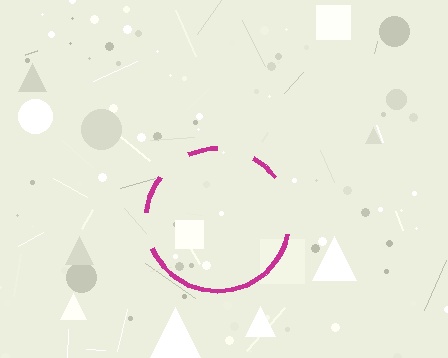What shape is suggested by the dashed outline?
The dashed outline suggests a circle.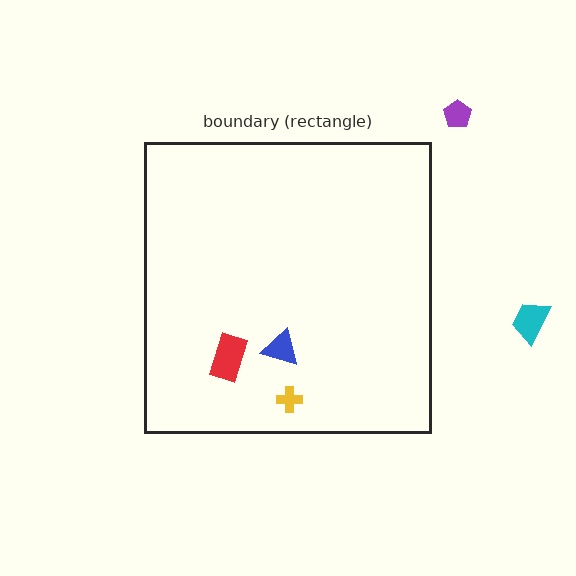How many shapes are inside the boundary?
3 inside, 2 outside.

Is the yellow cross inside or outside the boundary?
Inside.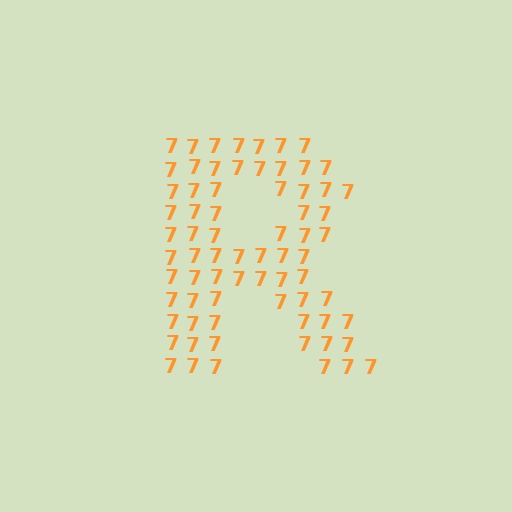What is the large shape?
The large shape is the letter R.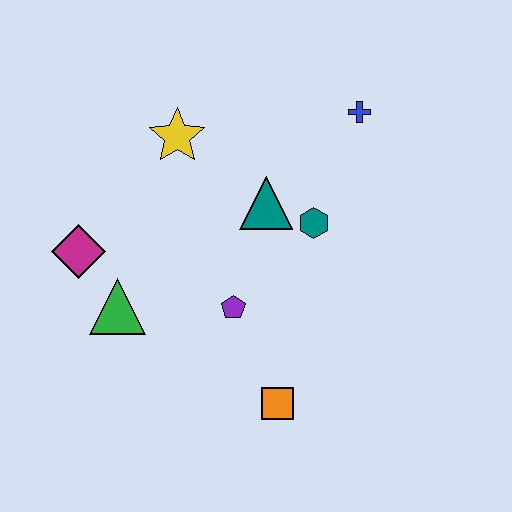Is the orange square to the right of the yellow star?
Yes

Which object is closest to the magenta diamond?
The green triangle is closest to the magenta diamond.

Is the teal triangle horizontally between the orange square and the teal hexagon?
No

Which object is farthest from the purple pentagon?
The blue cross is farthest from the purple pentagon.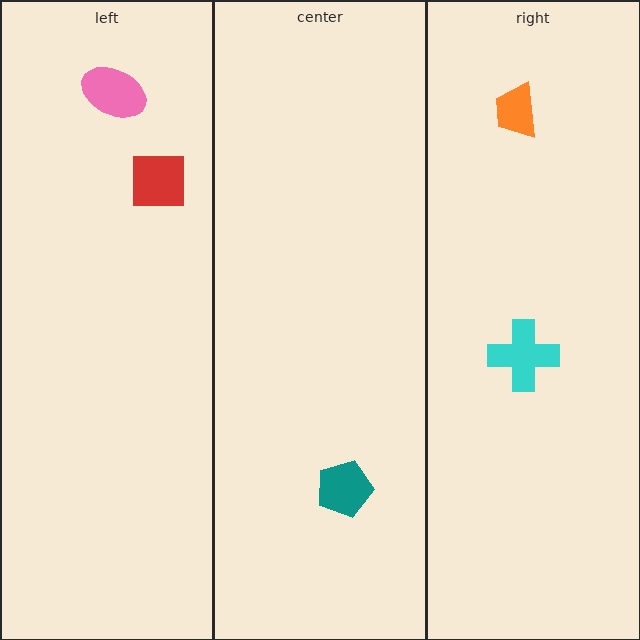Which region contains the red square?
The left region.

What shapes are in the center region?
The teal pentagon.